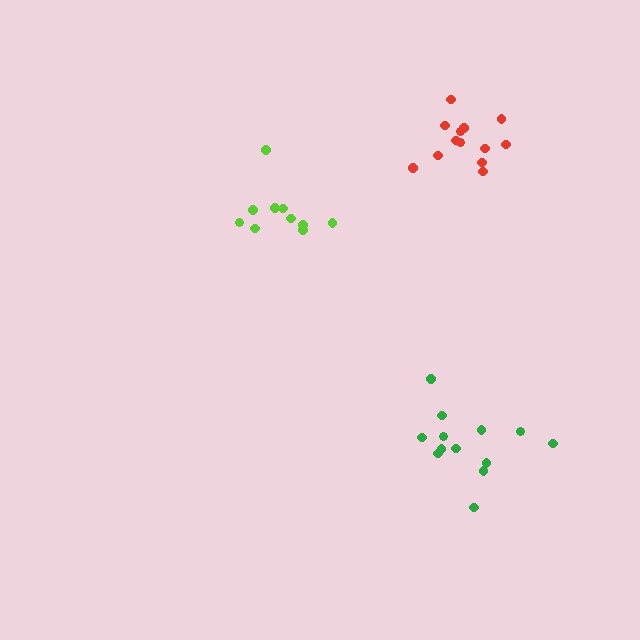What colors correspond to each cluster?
The clusters are colored: red, green, lime.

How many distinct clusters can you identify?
There are 3 distinct clusters.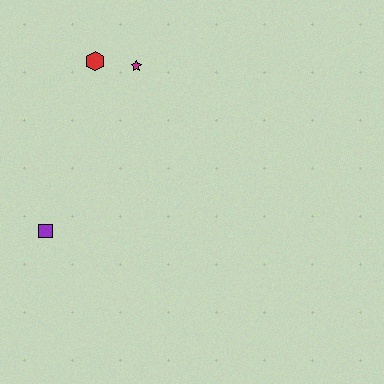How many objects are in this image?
There are 3 objects.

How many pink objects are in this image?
There are no pink objects.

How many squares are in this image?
There is 1 square.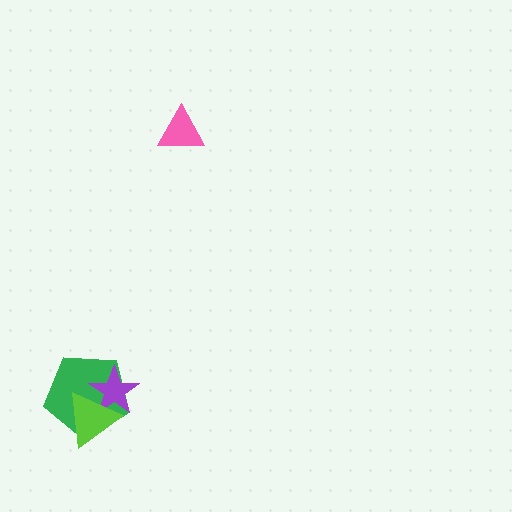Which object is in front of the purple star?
The lime triangle is in front of the purple star.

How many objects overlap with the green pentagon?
2 objects overlap with the green pentagon.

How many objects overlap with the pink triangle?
0 objects overlap with the pink triangle.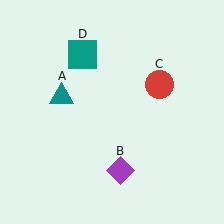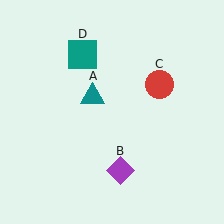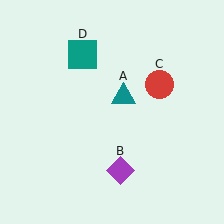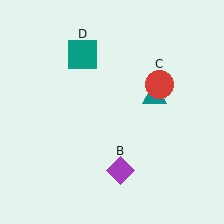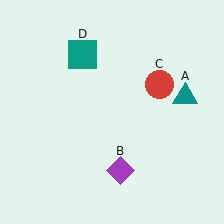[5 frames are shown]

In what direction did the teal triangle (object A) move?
The teal triangle (object A) moved right.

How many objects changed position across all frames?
1 object changed position: teal triangle (object A).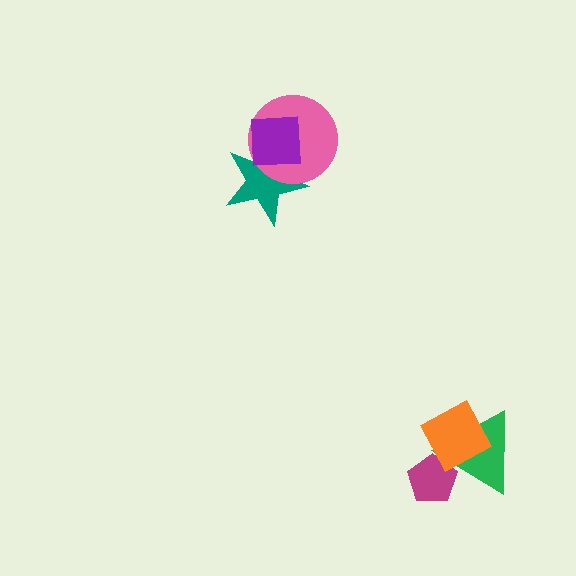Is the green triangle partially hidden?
Yes, it is partially covered by another shape.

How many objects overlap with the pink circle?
2 objects overlap with the pink circle.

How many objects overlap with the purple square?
2 objects overlap with the purple square.